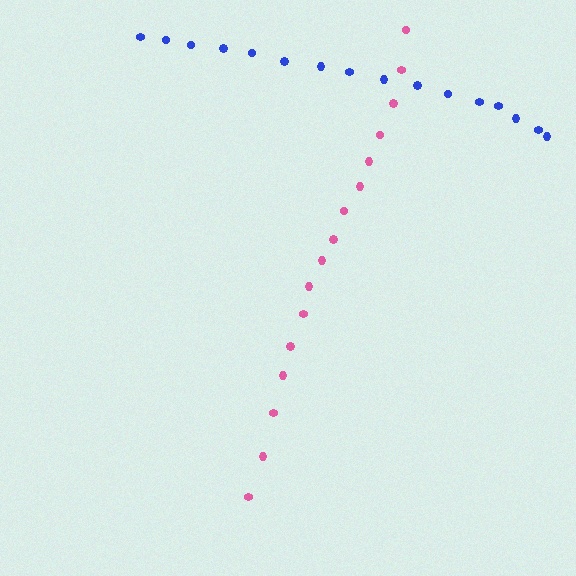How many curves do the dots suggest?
There are 2 distinct paths.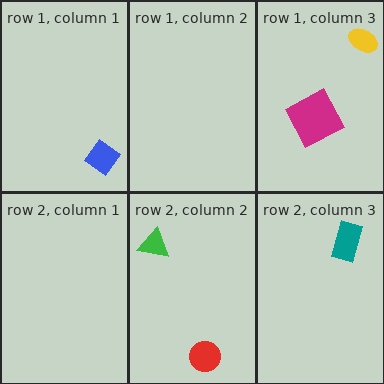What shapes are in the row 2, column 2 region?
The green triangle, the red circle.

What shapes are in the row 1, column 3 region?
The magenta square, the yellow ellipse.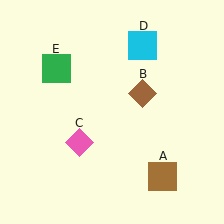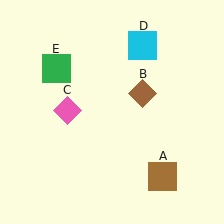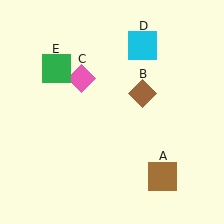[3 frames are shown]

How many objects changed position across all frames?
1 object changed position: pink diamond (object C).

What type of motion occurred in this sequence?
The pink diamond (object C) rotated clockwise around the center of the scene.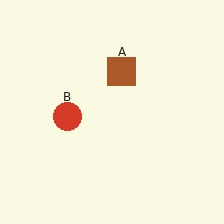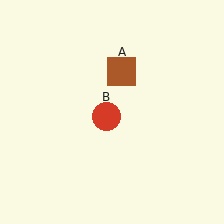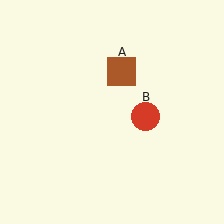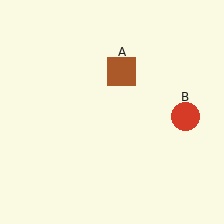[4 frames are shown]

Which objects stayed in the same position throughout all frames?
Brown square (object A) remained stationary.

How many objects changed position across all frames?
1 object changed position: red circle (object B).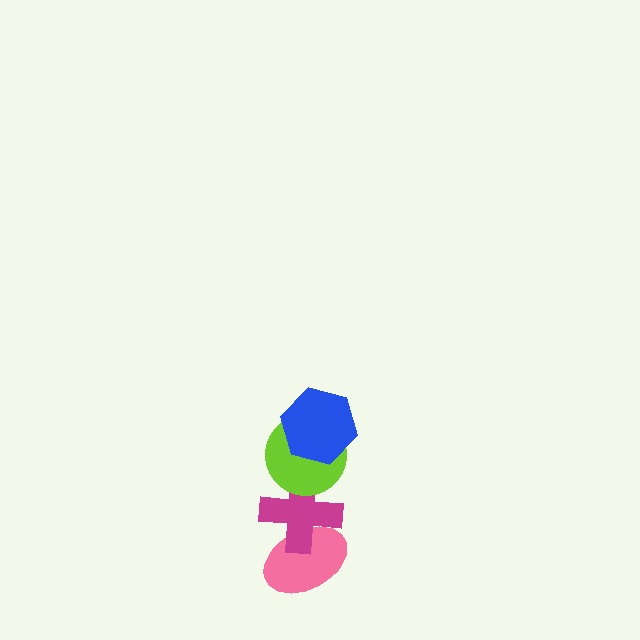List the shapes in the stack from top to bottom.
From top to bottom: the blue hexagon, the lime circle, the magenta cross, the pink ellipse.